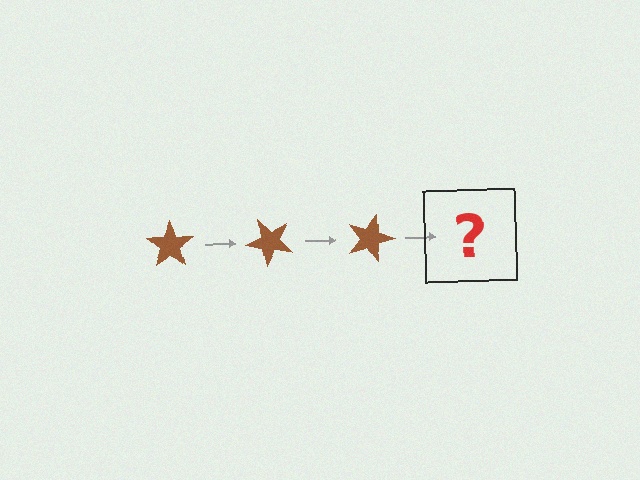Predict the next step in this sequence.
The next step is a brown star rotated 135 degrees.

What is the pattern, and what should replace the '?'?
The pattern is that the star rotates 45 degrees each step. The '?' should be a brown star rotated 135 degrees.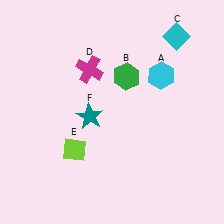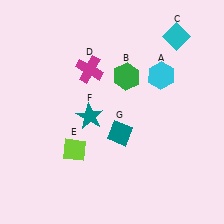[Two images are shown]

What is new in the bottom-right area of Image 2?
A teal diamond (G) was added in the bottom-right area of Image 2.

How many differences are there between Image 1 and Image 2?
There is 1 difference between the two images.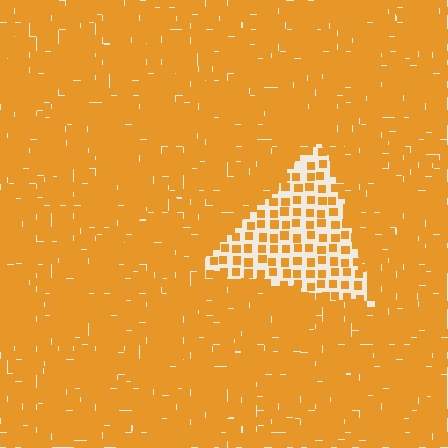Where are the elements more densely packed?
The elements are more densely packed outside the triangle boundary.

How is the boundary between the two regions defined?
The boundary is defined by a change in element density (approximately 2.7x ratio). All elements are the same color, size, and shape.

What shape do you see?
I see a triangle.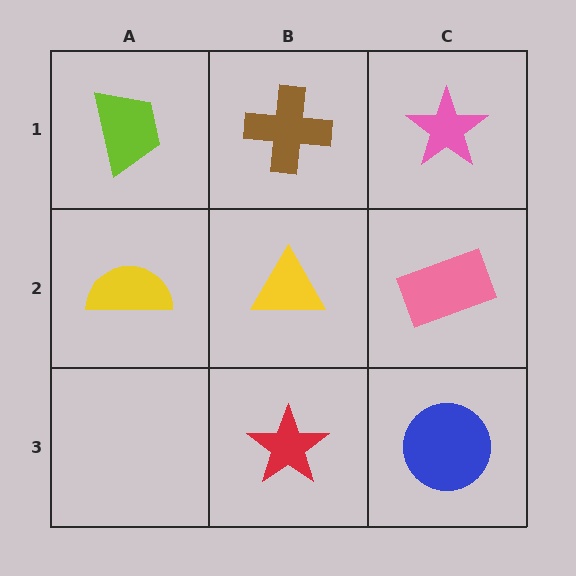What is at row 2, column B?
A yellow triangle.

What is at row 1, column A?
A lime trapezoid.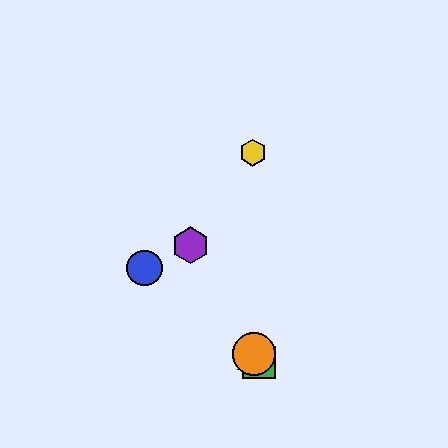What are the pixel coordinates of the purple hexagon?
The purple hexagon is at (191, 245).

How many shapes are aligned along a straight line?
4 shapes (the red triangle, the green square, the purple hexagon, the orange circle) are aligned along a straight line.